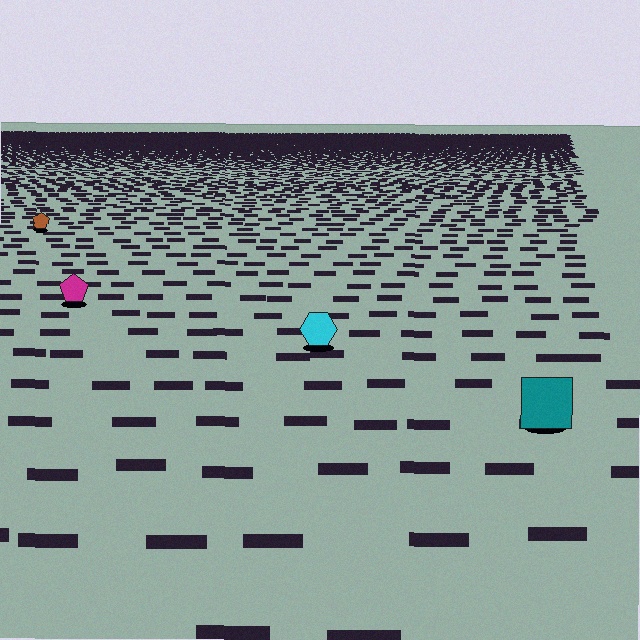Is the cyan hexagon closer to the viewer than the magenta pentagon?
Yes. The cyan hexagon is closer — you can tell from the texture gradient: the ground texture is coarser near it.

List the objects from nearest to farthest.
From nearest to farthest: the teal square, the cyan hexagon, the magenta pentagon, the brown pentagon.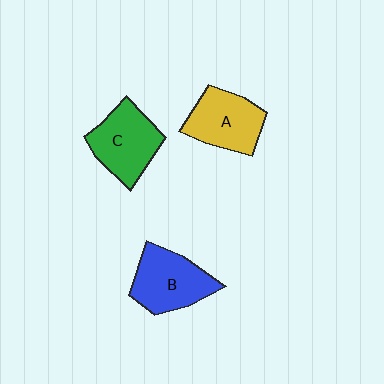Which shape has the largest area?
Shape C (green).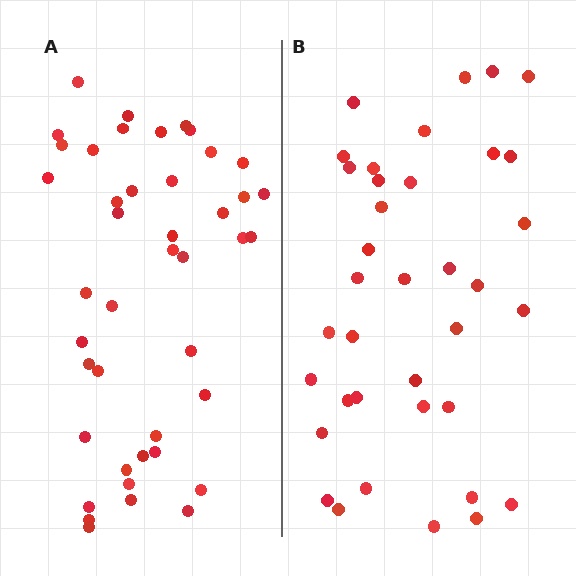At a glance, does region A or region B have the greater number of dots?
Region A (the left region) has more dots.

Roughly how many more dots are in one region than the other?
Region A has about 6 more dots than region B.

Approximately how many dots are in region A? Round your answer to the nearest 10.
About 40 dots. (The exact count is 43, which rounds to 40.)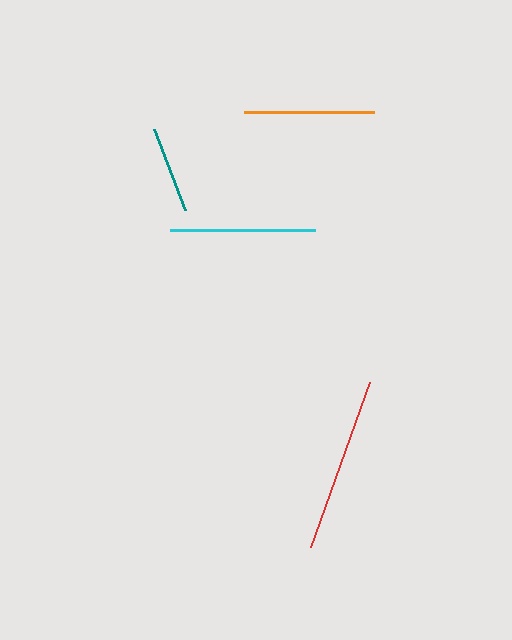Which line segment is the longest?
The red line is the longest at approximately 175 pixels.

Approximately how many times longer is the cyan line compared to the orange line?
The cyan line is approximately 1.1 times the length of the orange line.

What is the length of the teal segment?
The teal segment is approximately 86 pixels long.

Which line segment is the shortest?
The teal line is the shortest at approximately 86 pixels.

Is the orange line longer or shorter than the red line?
The red line is longer than the orange line.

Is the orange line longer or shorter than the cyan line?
The cyan line is longer than the orange line.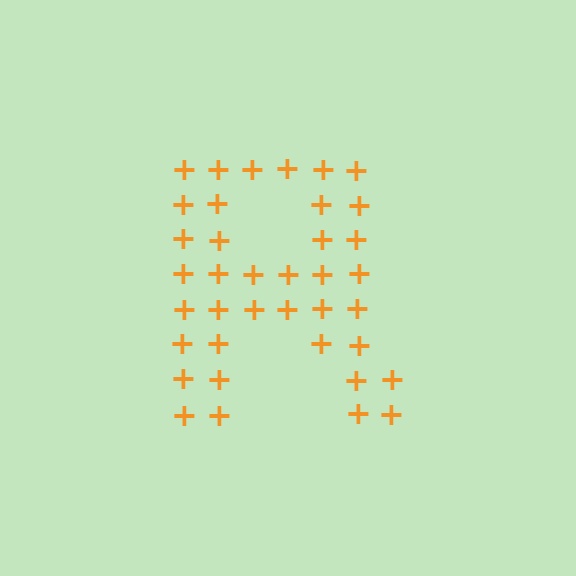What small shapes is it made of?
It is made of small plus signs.